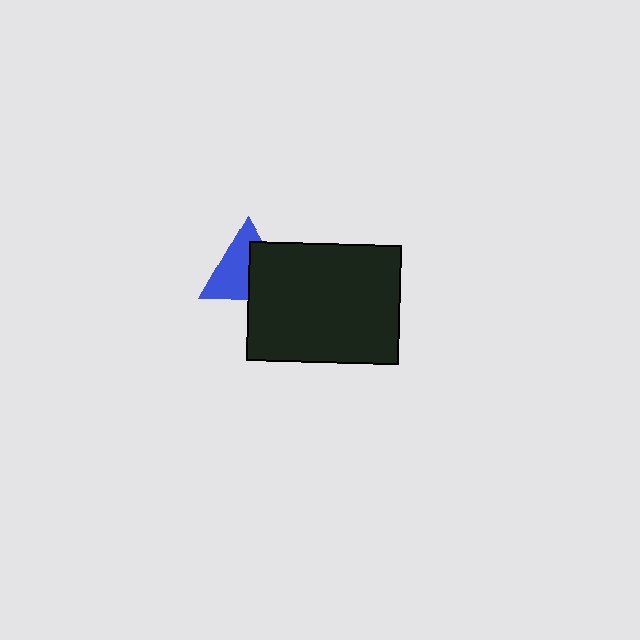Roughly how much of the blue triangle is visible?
About half of it is visible (roughly 58%).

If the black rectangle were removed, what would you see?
You would see the complete blue triangle.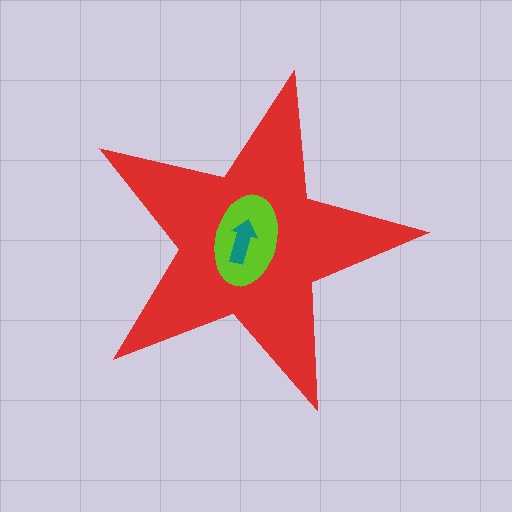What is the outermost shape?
The red star.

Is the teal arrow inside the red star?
Yes.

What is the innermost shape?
The teal arrow.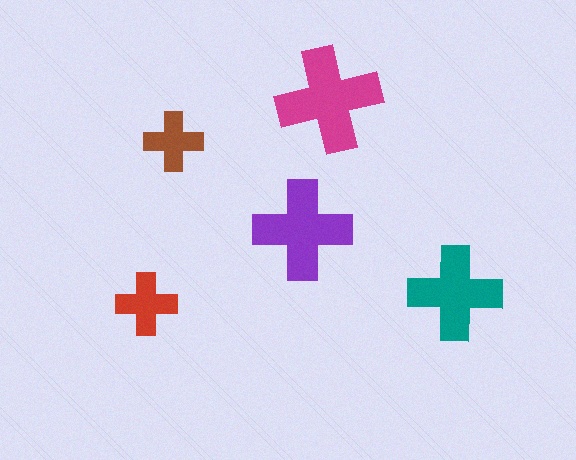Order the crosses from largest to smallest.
the magenta one, the purple one, the teal one, the red one, the brown one.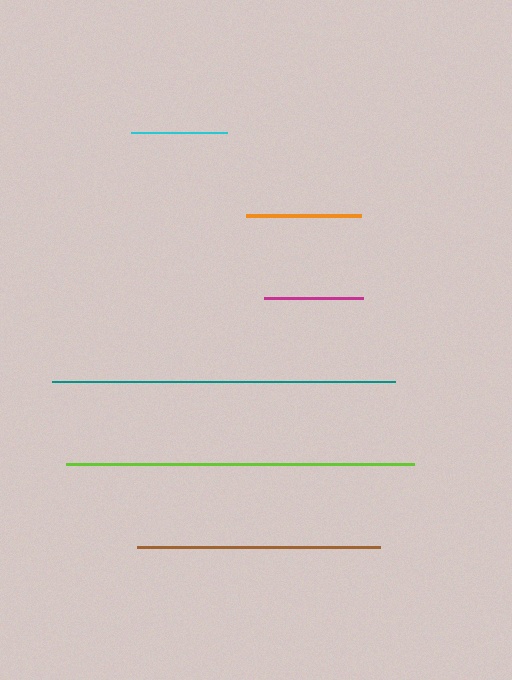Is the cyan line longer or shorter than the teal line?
The teal line is longer than the cyan line.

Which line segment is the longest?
The lime line is the longest at approximately 348 pixels.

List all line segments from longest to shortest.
From longest to shortest: lime, teal, brown, orange, magenta, cyan.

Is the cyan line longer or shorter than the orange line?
The orange line is longer than the cyan line.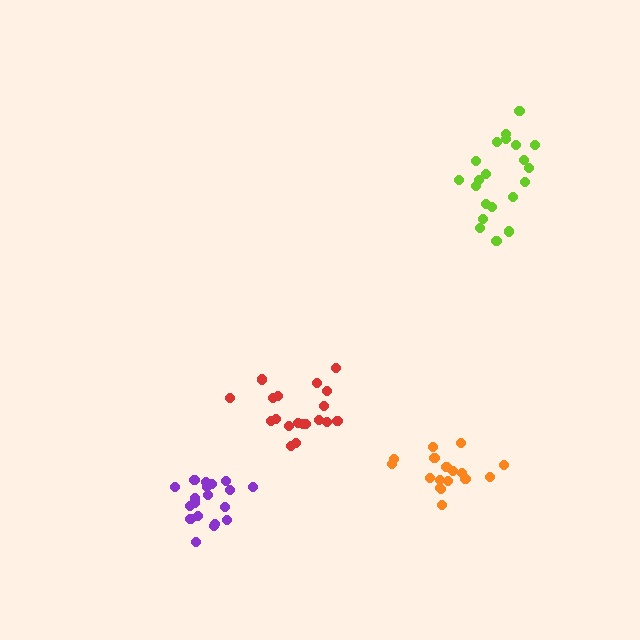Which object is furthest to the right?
The lime cluster is rightmost.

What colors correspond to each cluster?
The clusters are colored: purple, orange, red, lime.